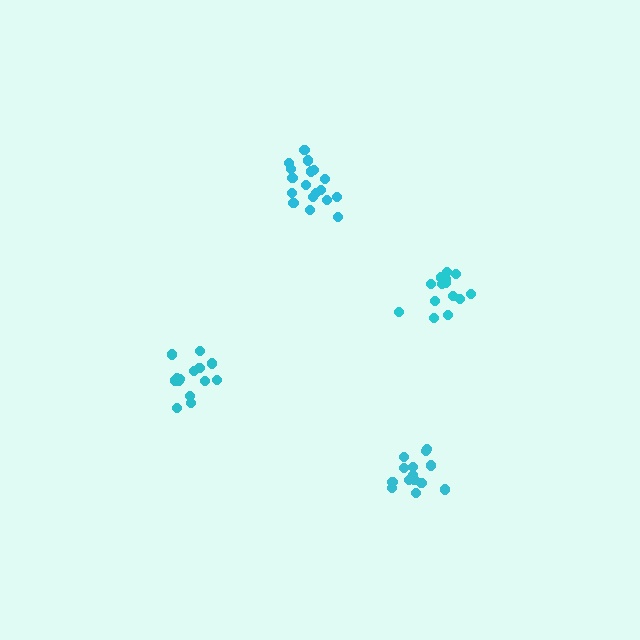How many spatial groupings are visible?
There are 4 spatial groupings.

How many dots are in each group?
Group 1: 14 dots, Group 2: 14 dots, Group 3: 18 dots, Group 4: 14 dots (60 total).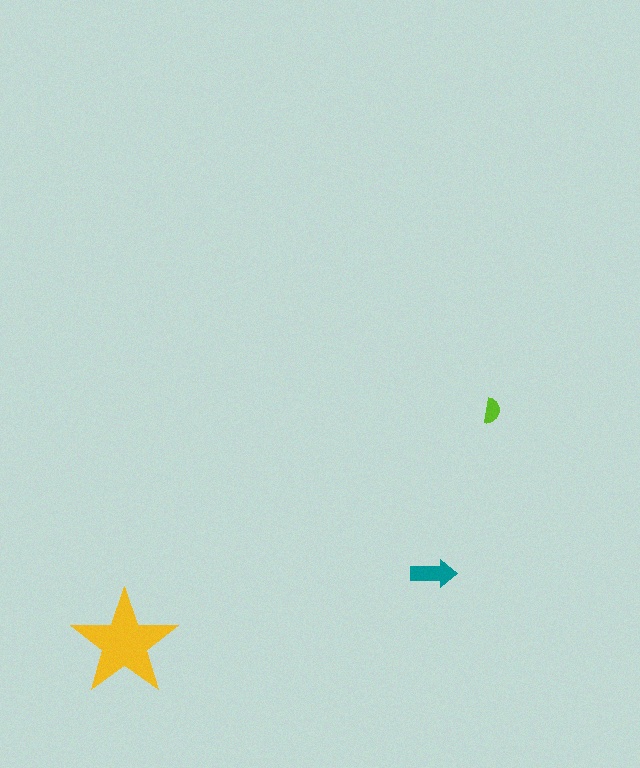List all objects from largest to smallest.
The yellow star, the teal arrow, the lime semicircle.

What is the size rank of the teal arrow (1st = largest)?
2nd.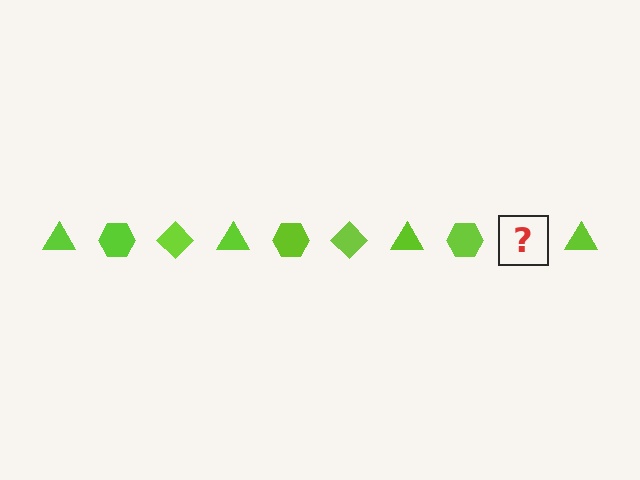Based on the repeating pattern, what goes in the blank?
The blank should be a lime diamond.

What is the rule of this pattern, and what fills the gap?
The rule is that the pattern cycles through triangle, hexagon, diamond shapes in lime. The gap should be filled with a lime diamond.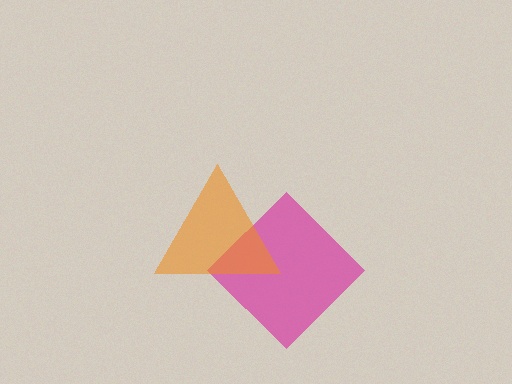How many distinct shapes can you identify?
There are 2 distinct shapes: a magenta diamond, an orange triangle.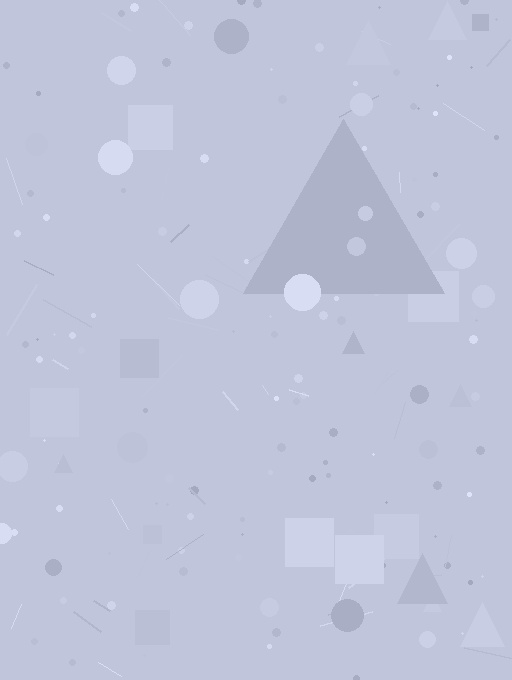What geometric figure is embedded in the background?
A triangle is embedded in the background.